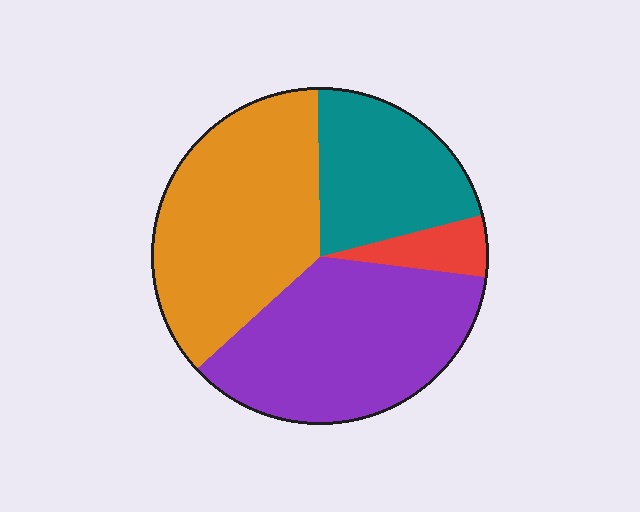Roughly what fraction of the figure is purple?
Purple covers about 35% of the figure.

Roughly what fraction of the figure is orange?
Orange covers about 35% of the figure.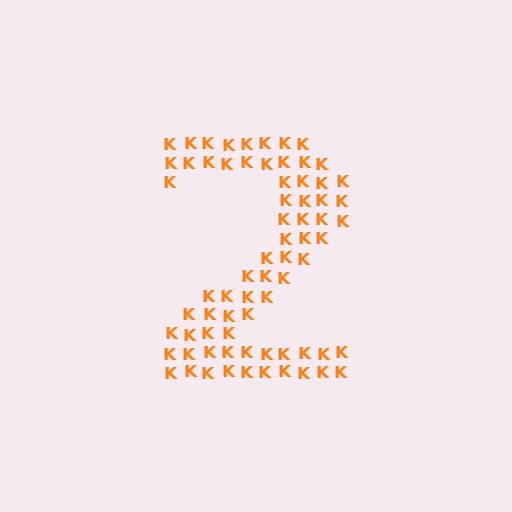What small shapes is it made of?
It is made of small letter K's.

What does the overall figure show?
The overall figure shows the digit 2.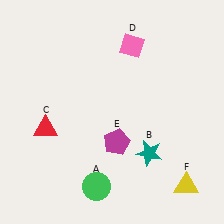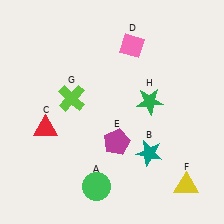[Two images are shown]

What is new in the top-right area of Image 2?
A green star (H) was added in the top-right area of Image 2.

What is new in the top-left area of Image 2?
A lime cross (G) was added in the top-left area of Image 2.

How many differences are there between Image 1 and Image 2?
There are 2 differences between the two images.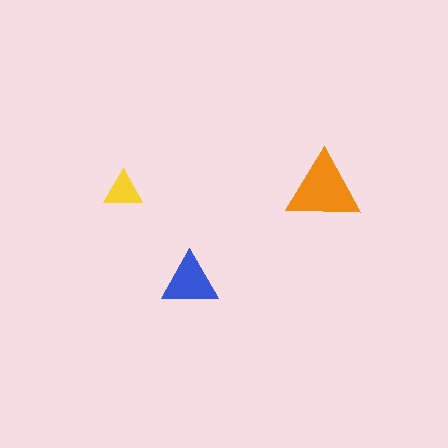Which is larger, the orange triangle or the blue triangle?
The orange one.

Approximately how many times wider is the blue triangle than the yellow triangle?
About 1.5 times wider.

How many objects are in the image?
There are 3 objects in the image.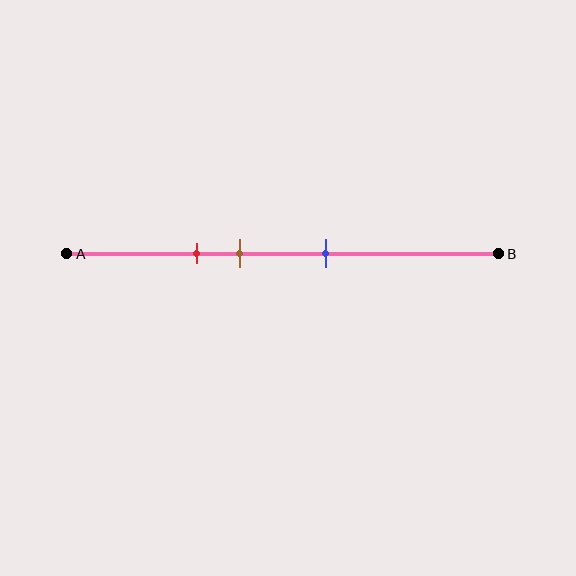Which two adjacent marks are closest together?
The red and brown marks are the closest adjacent pair.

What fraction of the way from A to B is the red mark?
The red mark is approximately 30% (0.3) of the way from A to B.